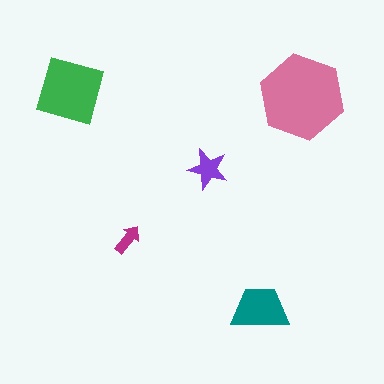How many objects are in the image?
There are 5 objects in the image.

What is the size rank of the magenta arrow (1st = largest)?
5th.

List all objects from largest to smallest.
The pink hexagon, the green square, the teal trapezoid, the purple star, the magenta arrow.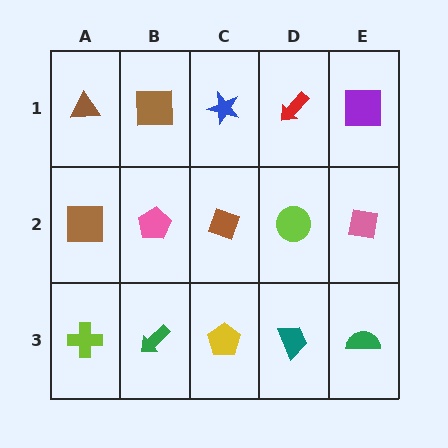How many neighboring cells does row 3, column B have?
3.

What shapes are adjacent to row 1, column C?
A brown diamond (row 2, column C), a brown square (row 1, column B), a red arrow (row 1, column D).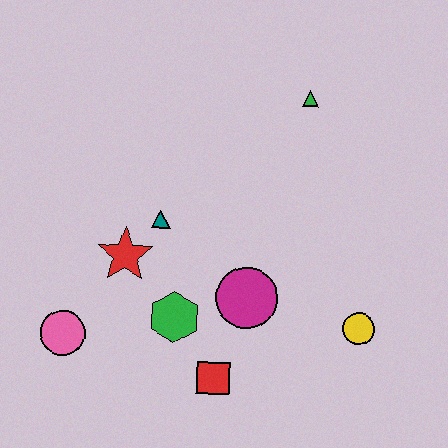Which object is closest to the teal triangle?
The red star is closest to the teal triangle.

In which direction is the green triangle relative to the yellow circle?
The green triangle is above the yellow circle.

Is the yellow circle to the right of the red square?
Yes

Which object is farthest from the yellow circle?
The pink circle is farthest from the yellow circle.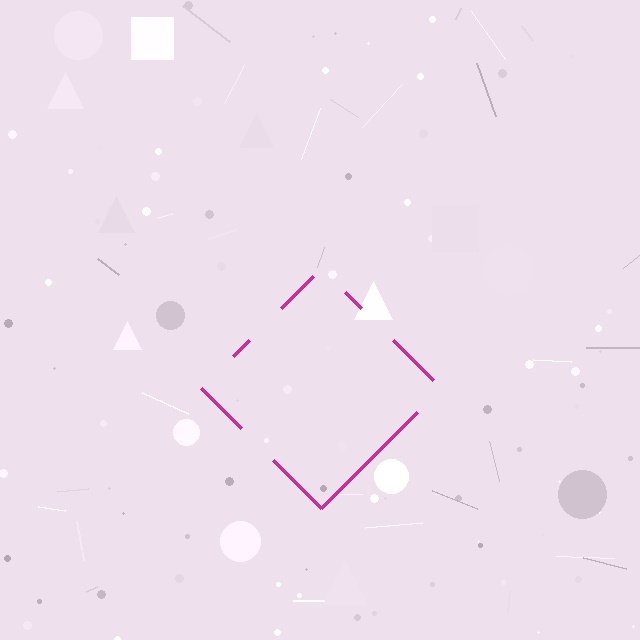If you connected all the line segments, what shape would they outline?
They would outline a diamond.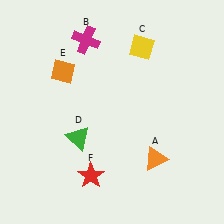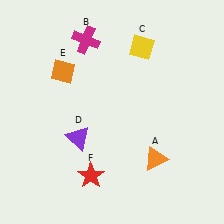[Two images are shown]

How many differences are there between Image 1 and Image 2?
There is 1 difference between the two images.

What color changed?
The triangle (D) changed from green in Image 1 to purple in Image 2.